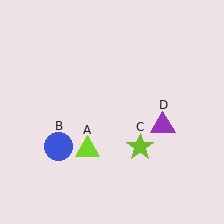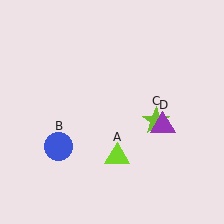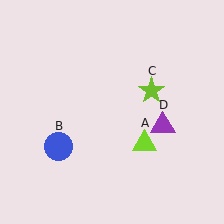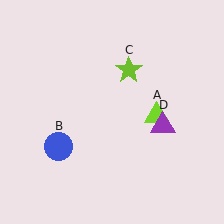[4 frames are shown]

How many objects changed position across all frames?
2 objects changed position: lime triangle (object A), lime star (object C).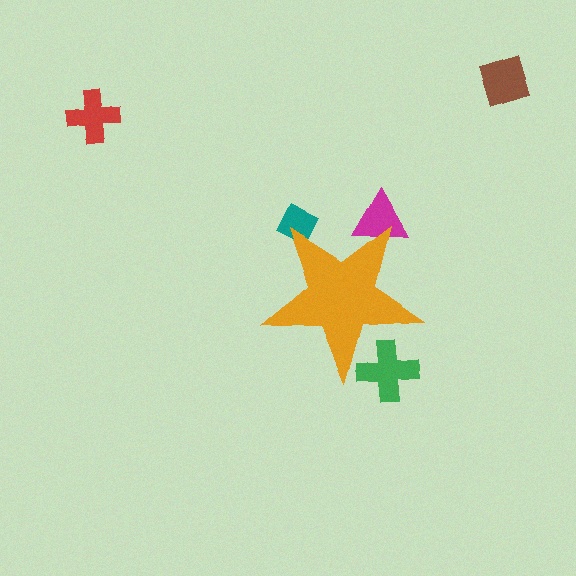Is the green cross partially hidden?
Yes, the green cross is partially hidden behind the orange star.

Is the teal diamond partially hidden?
Yes, the teal diamond is partially hidden behind the orange star.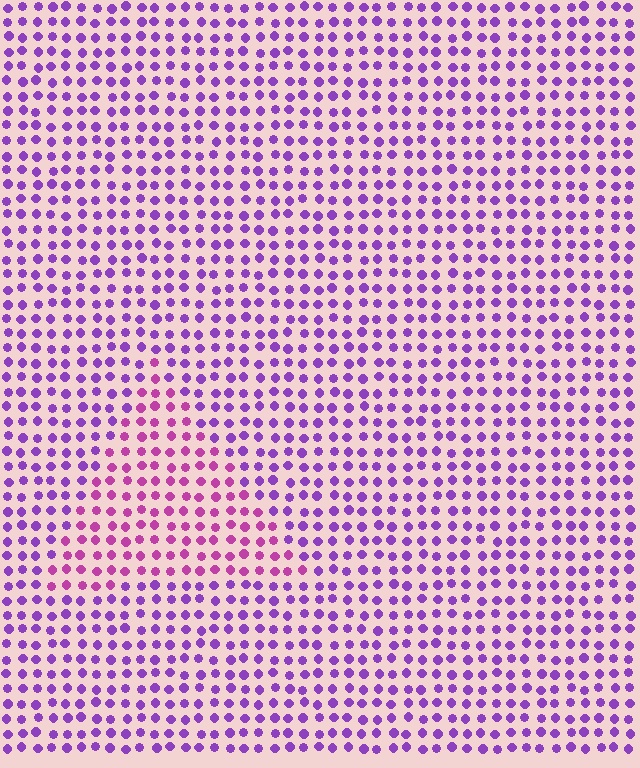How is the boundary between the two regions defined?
The boundary is defined purely by a slight shift in hue (about 35 degrees). Spacing, size, and orientation are identical on both sides.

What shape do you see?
I see a triangle.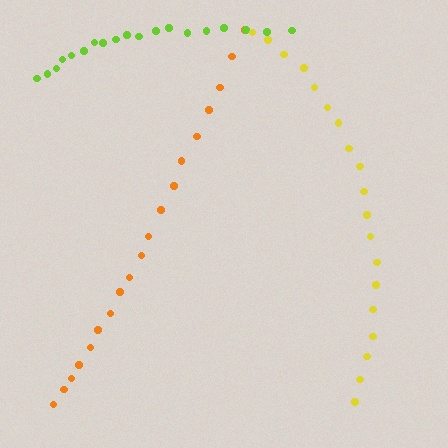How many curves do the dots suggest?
There are 3 distinct paths.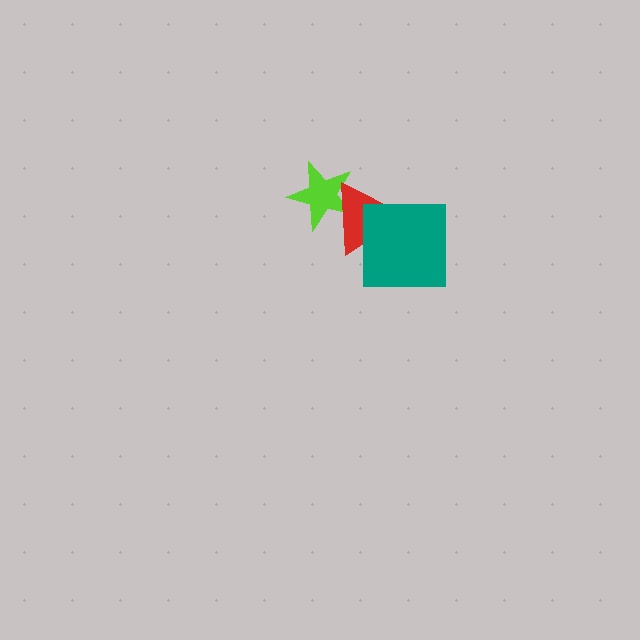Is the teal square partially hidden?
No, no other shape covers it.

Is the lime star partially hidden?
Yes, it is partially covered by another shape.